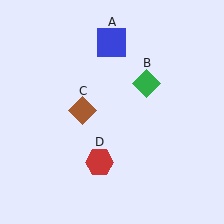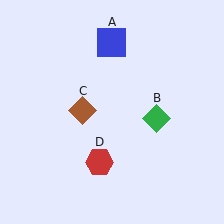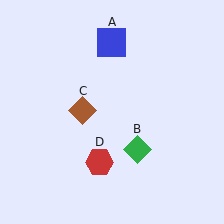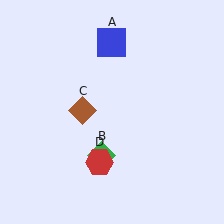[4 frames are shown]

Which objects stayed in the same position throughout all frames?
Blue square (object A) and brown diamond (object C) and red hexagon (object D) remained stationary.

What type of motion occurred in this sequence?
The green diamond (object B) rotated clockwise around the center of the scene.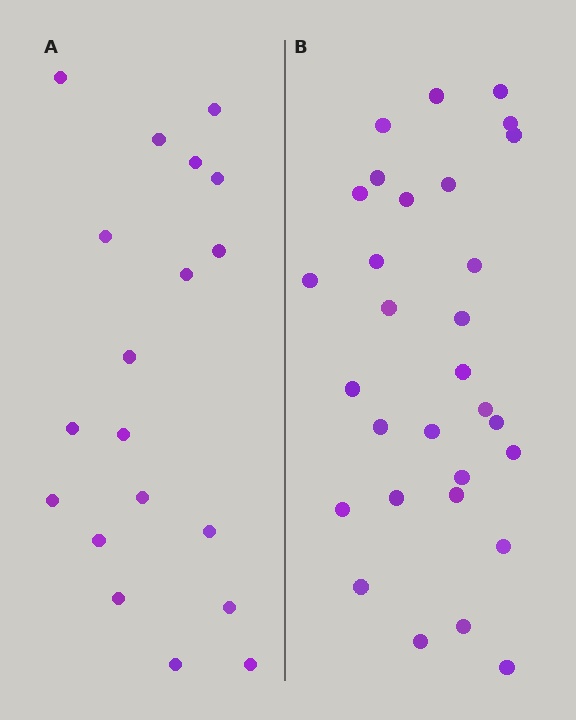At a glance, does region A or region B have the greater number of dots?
Region B (the right region) has more dots.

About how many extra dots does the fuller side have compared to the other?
Region B has roughly 12 or so more dots than region A.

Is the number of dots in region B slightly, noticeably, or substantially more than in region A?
Region B has substantially more. The ratio is roughly 1.6 to 1.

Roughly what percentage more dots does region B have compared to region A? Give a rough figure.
About 60% more.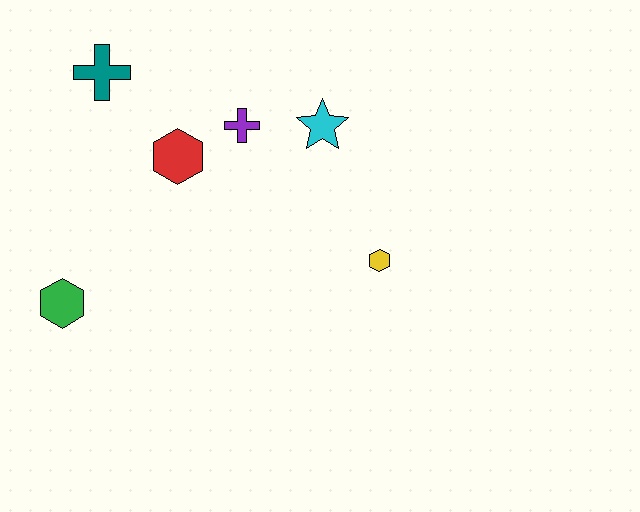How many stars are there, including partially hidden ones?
There is 1 star.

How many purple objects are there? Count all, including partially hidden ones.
There is 1 purple object.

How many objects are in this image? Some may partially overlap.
There are 6 objects.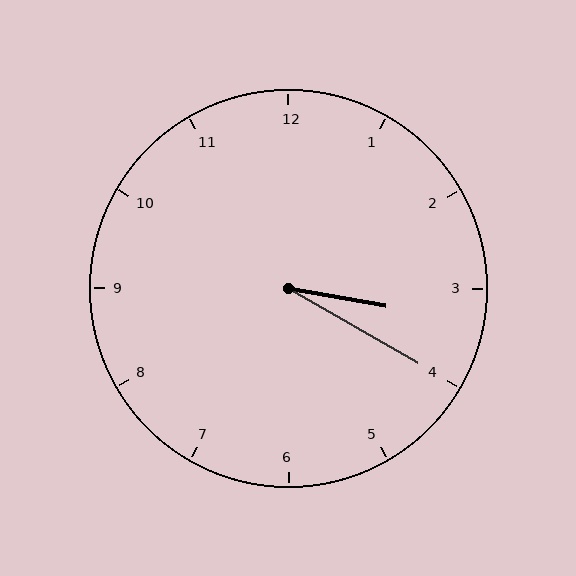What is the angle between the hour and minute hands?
Approximately 20 degrees.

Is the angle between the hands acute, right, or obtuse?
It is acute.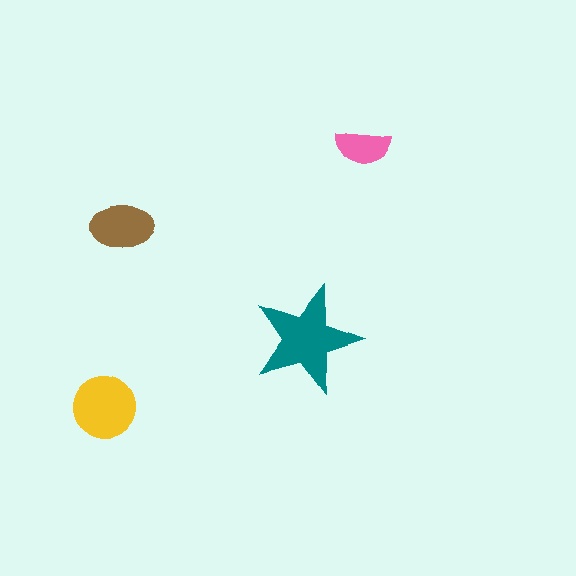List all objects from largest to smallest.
The teal star, the yellow circle, the brown ellipse, the pink semicircle.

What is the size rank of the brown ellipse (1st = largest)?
3rd.